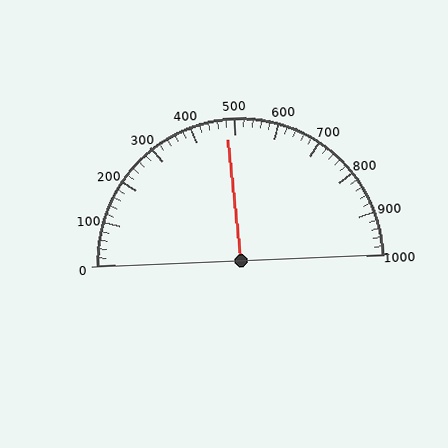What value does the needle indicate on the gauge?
The needle indicates approximately 480.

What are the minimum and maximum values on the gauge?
The gauge ranges from 0 to 1000.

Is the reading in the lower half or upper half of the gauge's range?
The reading is in the lower half of the range (0 to 1000).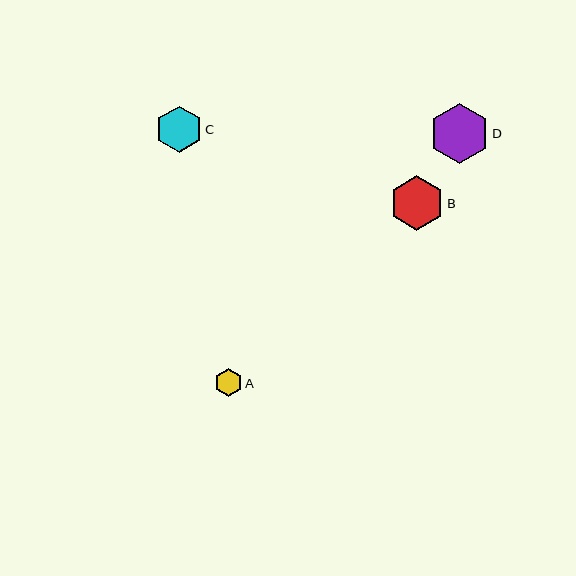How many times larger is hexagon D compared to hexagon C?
Hexagon D is approximately 1.3 times the size of hexagon C.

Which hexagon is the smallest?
Hexagon A is the smallest with a size of approximately 28 pixels.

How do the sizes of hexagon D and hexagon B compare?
Hexagon D and hexagon B are approximately the same size.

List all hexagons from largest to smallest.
From largest to smallest: D, B, C, A.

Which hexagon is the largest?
Hexagon D is the largest with a size of approximately 60 pixels.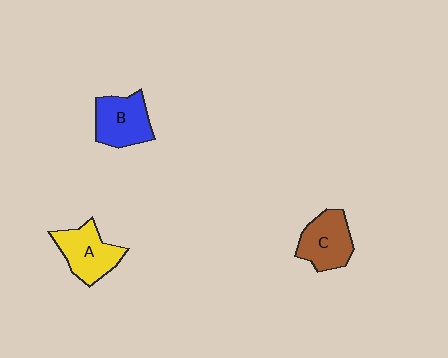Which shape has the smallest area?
Shape C (brown).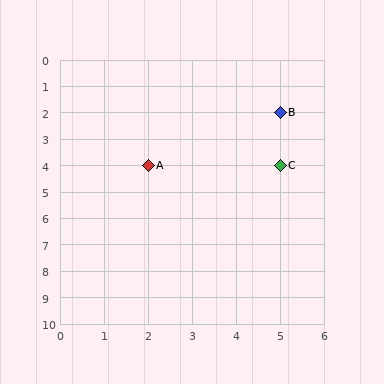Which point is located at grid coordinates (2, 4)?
Point A is at (2, 4).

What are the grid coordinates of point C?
Point C is at grid coordinates (5, 4).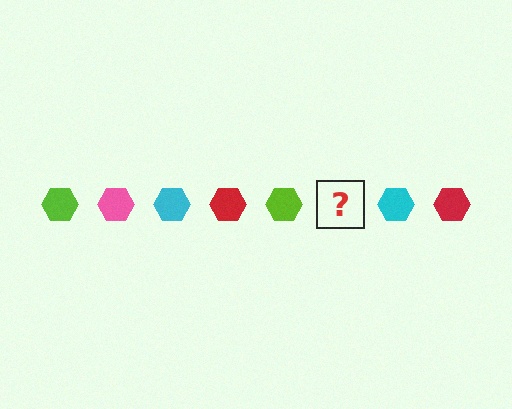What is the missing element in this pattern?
The missing element is a pink hexagon.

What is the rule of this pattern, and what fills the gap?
The rule is that the pattern cycles through lime, pink, cyan, red hexagons. The gap should be filled with a pink hexagon.